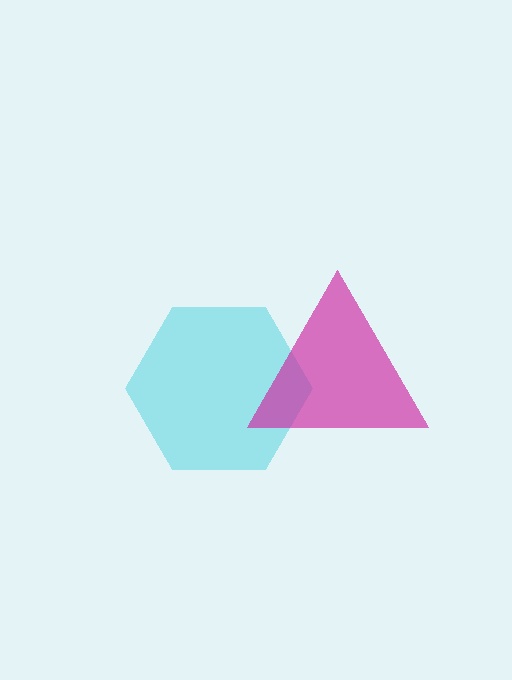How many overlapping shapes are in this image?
There are 2 overlapping shapes in the image.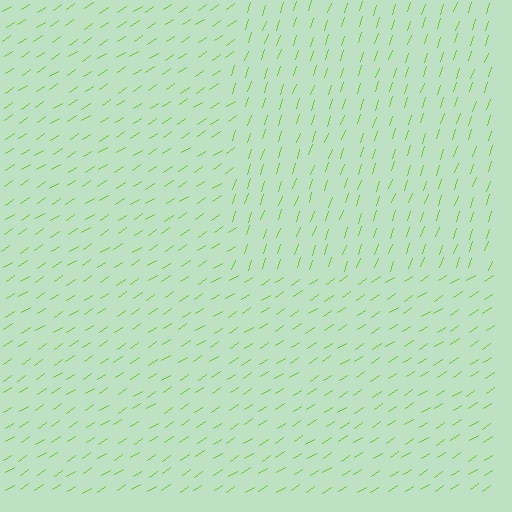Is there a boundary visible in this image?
Yes, there is a texture boundary formed by a change in line orientation.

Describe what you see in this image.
The image is filled with small lime line segments. A rectangle region in the image has lines oriented differently from the surrounding lines, creating a visible texture boundary.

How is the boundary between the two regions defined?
The boundary is defined purely by a change in line orientation (approximately 37 degrees difference). All lines are the same color and thickness.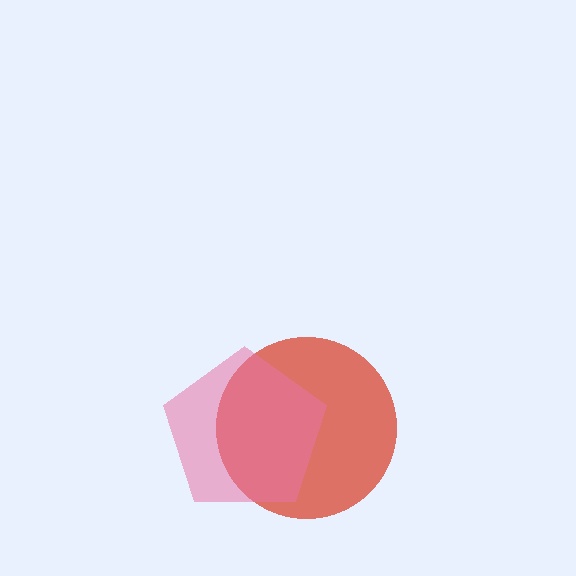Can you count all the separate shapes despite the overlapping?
Yes, there are 2 separate shapes.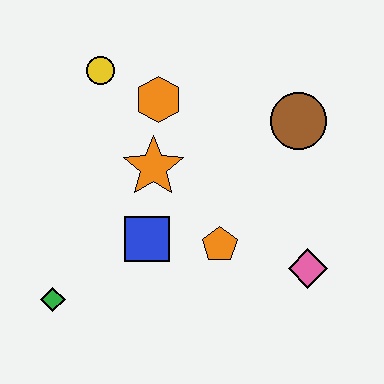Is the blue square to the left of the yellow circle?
No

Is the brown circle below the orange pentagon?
No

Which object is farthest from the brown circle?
The green diamond is farthest from the brown circle.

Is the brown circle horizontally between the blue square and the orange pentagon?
No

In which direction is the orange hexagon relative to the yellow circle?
The orange hexagon is to the right of the yellow circle.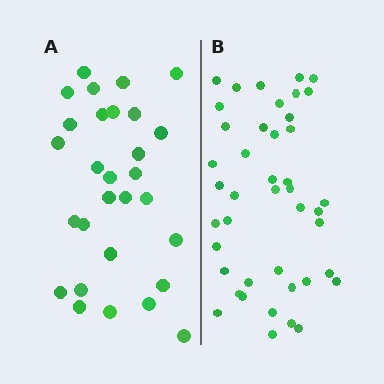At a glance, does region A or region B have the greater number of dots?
Region B (the right region) has more dots.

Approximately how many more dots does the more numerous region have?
Region B has approximately 15 more dots than region A.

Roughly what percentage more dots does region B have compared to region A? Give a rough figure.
About 50% more.